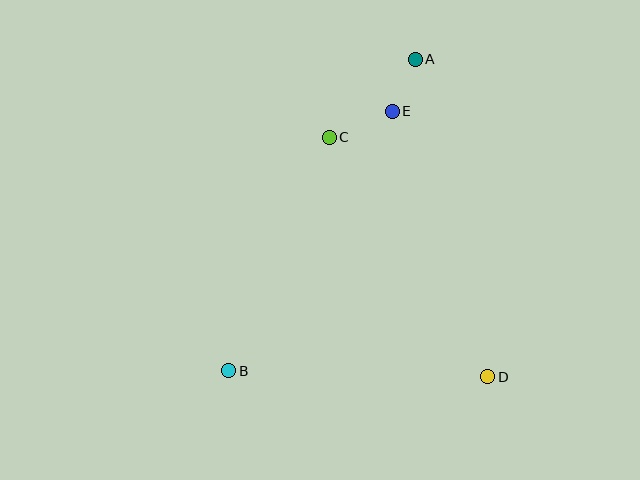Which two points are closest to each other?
Points A and E are closest to each other.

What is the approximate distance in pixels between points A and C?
The distance between A and C is approximately 116 pixels.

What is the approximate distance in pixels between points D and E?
The distance between D and E is approximately 282 pixels.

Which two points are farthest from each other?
Points A and B are farthest from each other.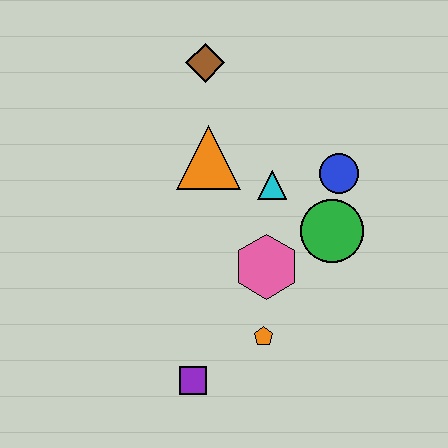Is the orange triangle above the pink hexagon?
Yes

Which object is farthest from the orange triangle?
The purple square is farthest from the orange triangle.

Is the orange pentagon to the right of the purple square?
Yes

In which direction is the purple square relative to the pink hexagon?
The purple square is below the pink hexagon.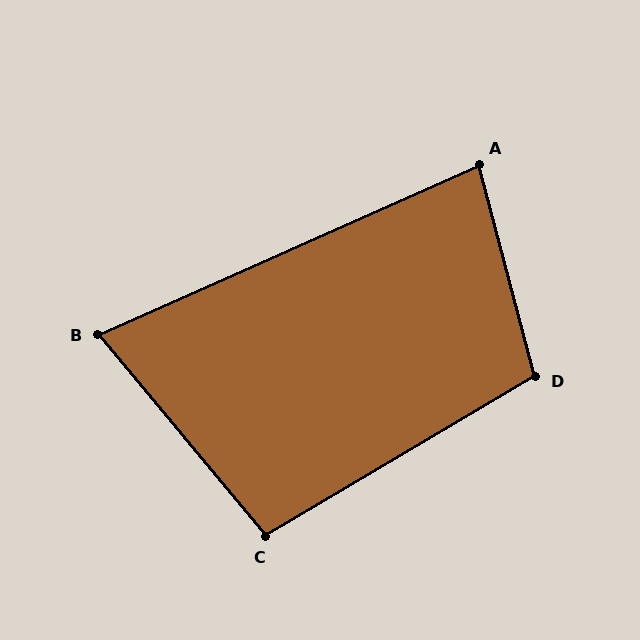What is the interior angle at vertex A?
Approximately 81 degrees (acute).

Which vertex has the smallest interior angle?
B, at approximately 74 degrees.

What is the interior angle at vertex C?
Approximately 99 degrees (obtuse).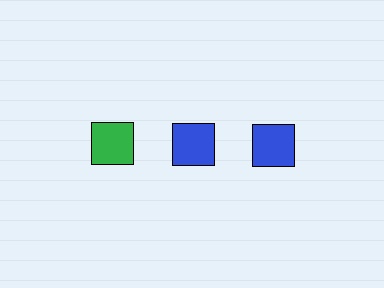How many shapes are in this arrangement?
There are 3 shapes arranged in a grid pattern.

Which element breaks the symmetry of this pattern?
The green square in the top row, leftmost column breaks the symmetry. All other shapes are blue squares.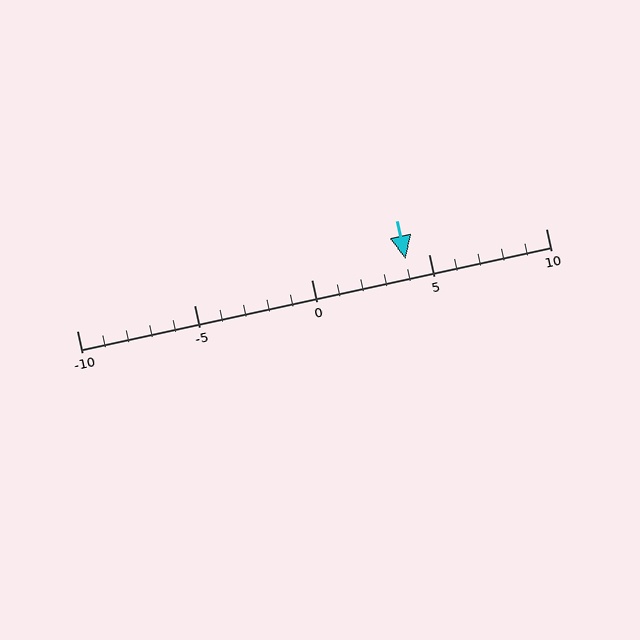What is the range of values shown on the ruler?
The ruler shows values from -10 to 10.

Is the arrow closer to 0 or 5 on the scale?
The arrow is closer to 5.